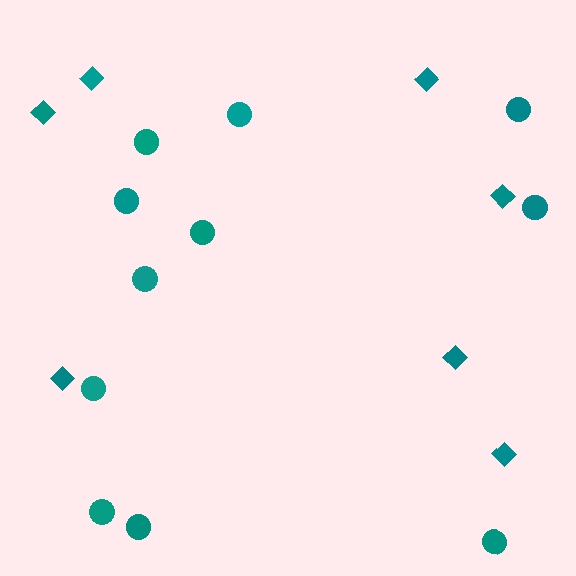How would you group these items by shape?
There are 2 groups: one group of diamonds (7) and one group of circles (11).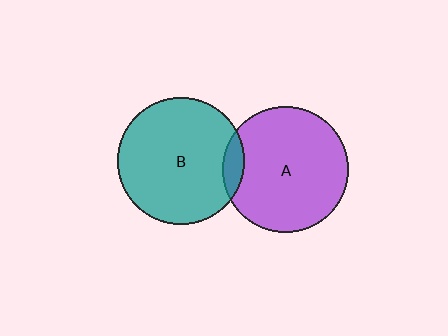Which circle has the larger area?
Circle B (teal).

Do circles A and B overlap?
Yes.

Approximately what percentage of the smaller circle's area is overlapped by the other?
Approximately 10%.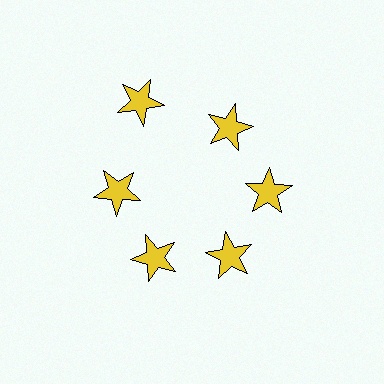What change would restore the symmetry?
The symmetry would be restored by moving it inward, back onto the ring so that all 6 stars sit at equal angles and equal distance from the center.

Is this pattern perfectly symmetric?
No. The 6 yellow stars are arranged in a ring, but one element near the 11 o'clock position is pushed outward from the center, breaking the 6-fold rotational symmetry.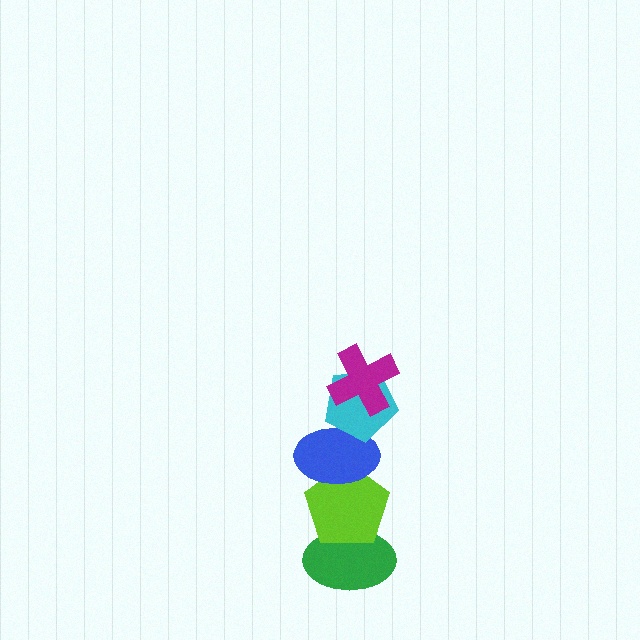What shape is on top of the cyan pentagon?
The magenta cross is on top of the cyan pentagon.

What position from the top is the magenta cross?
The magenta cross is 1st from the top.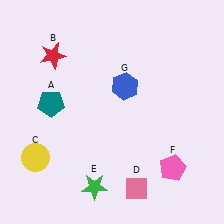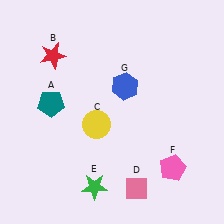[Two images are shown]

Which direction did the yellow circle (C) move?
The yellow circle (C) moved right.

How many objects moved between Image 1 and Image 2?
1 object moved between the two images.